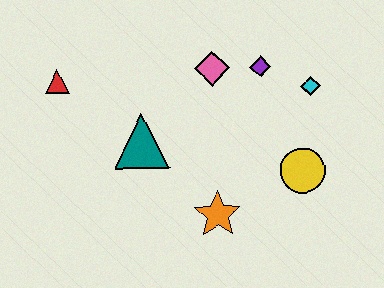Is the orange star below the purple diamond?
Yes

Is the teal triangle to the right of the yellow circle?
No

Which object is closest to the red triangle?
The teal triangle is closest to the red triangle.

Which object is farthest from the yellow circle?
The red triangle is farthest from the yellow circle.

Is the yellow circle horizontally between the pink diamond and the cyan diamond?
Yes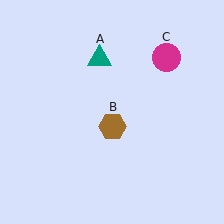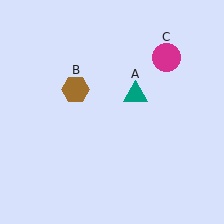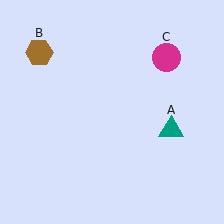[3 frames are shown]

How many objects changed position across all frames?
2 objects changed position: teal triangle (object A), brown hexagon (object B).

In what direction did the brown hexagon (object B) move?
The brown hexagon (object B) moved up and to the left.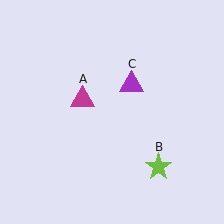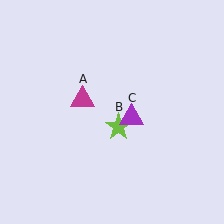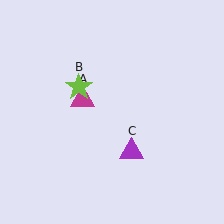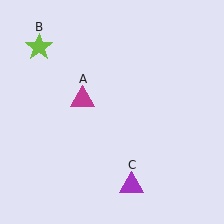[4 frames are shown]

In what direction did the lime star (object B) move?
The lime star (object B) moved up and to the left.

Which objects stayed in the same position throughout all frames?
Magenta triangle (object A) remained stationary.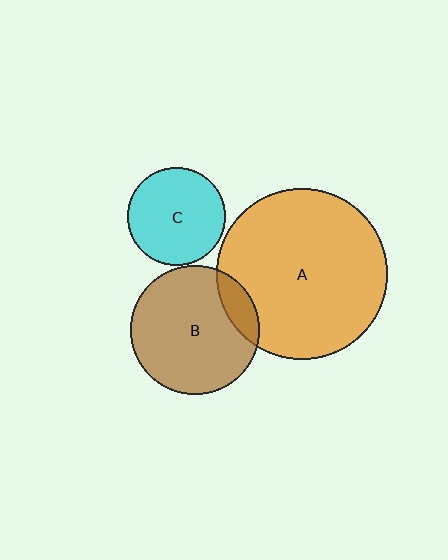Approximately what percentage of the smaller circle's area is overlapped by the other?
Approximately 15%.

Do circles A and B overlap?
Yes.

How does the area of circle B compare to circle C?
Approximately 1.7 times.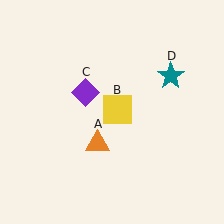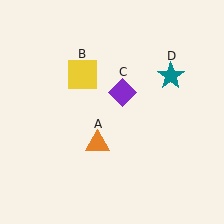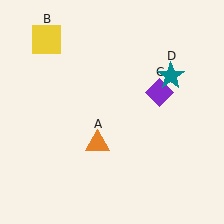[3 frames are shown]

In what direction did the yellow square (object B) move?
The yellow square (object B) moved up and to the left.